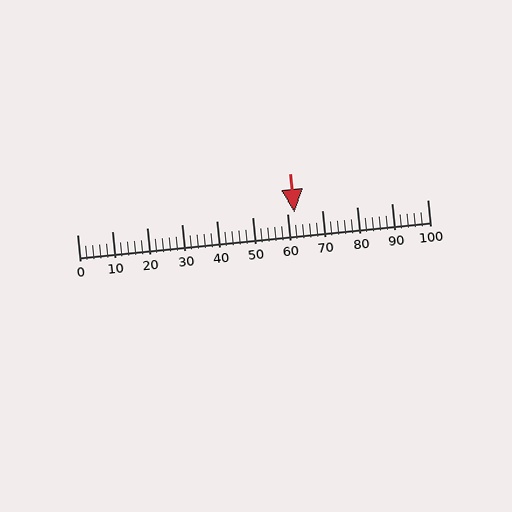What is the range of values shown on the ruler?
The ruler shows values from 0 to 100.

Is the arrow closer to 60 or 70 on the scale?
The arrow is closer to 60.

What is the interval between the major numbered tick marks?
The major tick marks are spaced 10 units apart.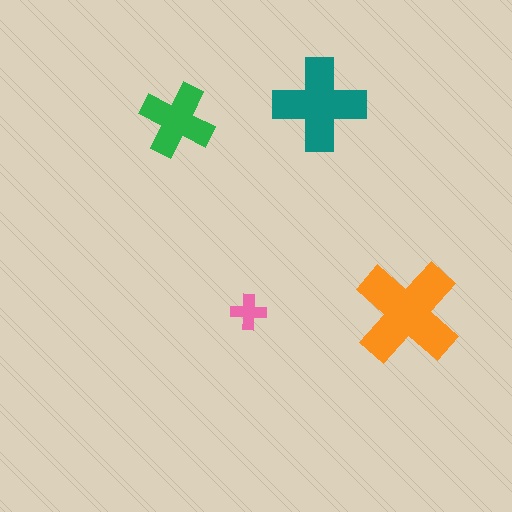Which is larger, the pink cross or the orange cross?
The orange one.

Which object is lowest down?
The orange cross is bottommost.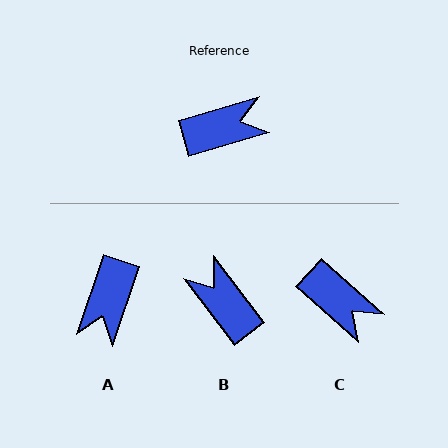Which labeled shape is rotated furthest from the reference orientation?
A, about 125 degrees away.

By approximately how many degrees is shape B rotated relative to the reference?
Approximately 111 degrees counter-clockwise.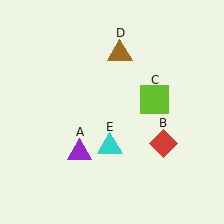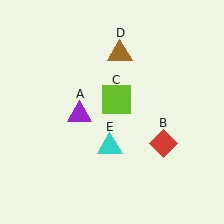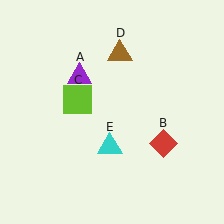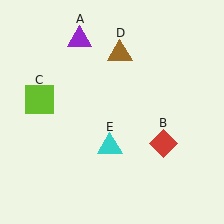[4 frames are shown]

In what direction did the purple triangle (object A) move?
The purple triangle (object A) moved up.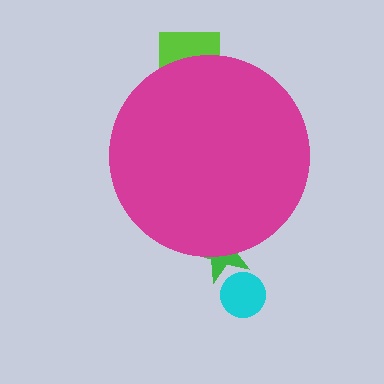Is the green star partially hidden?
Yes, the green star is partially hidden behind the magenta circle.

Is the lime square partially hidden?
Yes, the lime square is partially hidden behind the magenta circle.